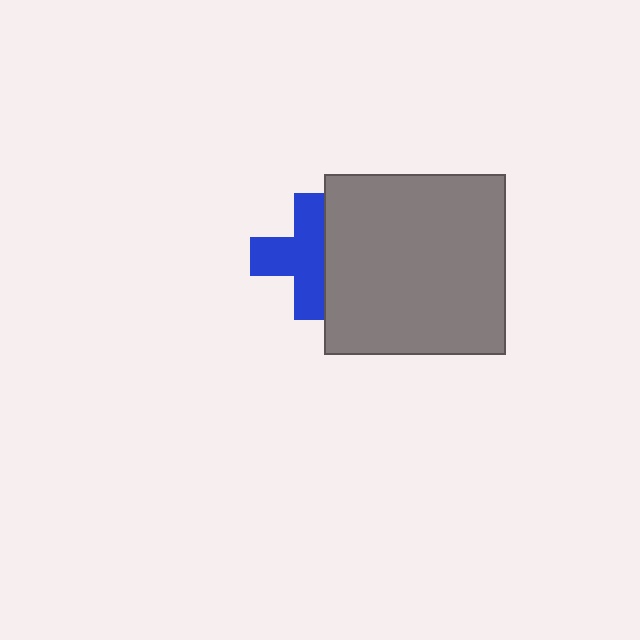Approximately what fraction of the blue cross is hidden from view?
Roughly 35% of the blue cross is hidden behind the gray square.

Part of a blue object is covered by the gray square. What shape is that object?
It is a cross.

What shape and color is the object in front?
The object in front is a gray square.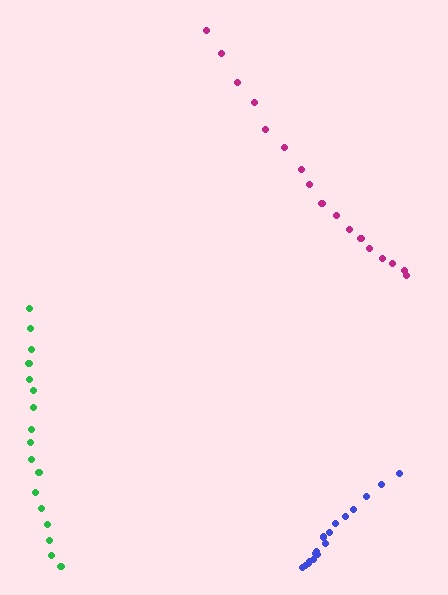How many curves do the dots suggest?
There are 3 distinct paths.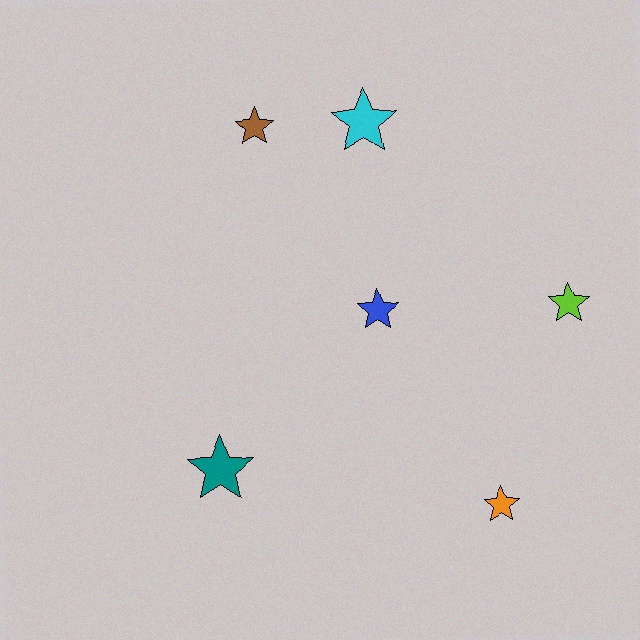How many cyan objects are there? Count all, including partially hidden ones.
There is 1 cyan object.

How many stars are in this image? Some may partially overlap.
There are 6 stars.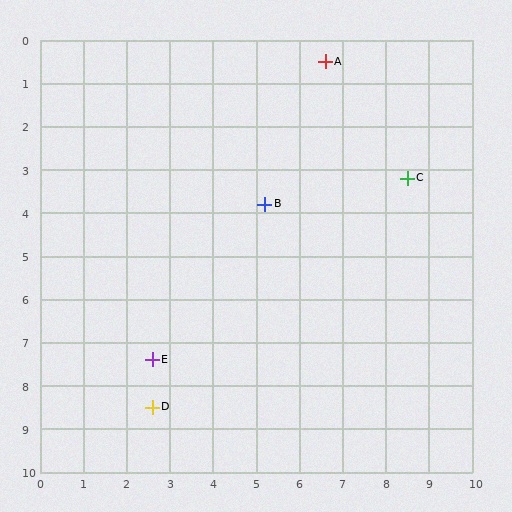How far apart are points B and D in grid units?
Points B and D are about 5.4 grid units apart.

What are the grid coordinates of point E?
Point E is at approximately (2.6, 7.4).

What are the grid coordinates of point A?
Point A is at approximately (6.6, 0.5).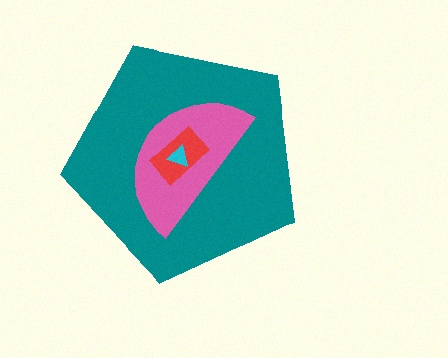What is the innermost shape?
The cyan triangle.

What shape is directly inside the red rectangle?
The cyan triangle.